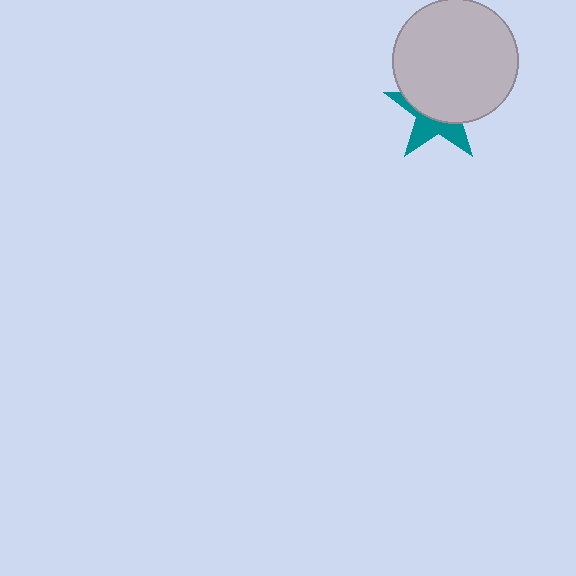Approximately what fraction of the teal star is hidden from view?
Roughly 60% of the teal star is hidden behind the light gray circle.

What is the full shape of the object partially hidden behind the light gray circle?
The partially hidden object is a teal star.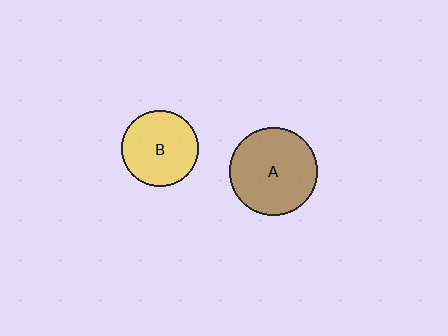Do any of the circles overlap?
No, none of the circles overlap.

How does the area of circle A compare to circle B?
Approximately 1.3 times.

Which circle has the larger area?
Circle A (brown).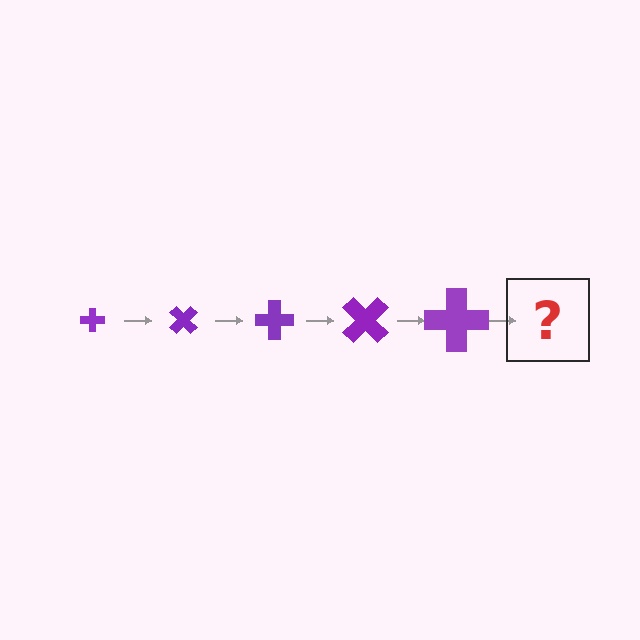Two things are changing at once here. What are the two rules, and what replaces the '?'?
The two rules are that the cross grows larger each step and it rotates 45 degrees each step. The '?' should be a cross, larger than the previous one and rotated 225 degrees from the start.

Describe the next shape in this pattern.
It should be a cross, larger than the previous one and rotated 225 degrees from the start.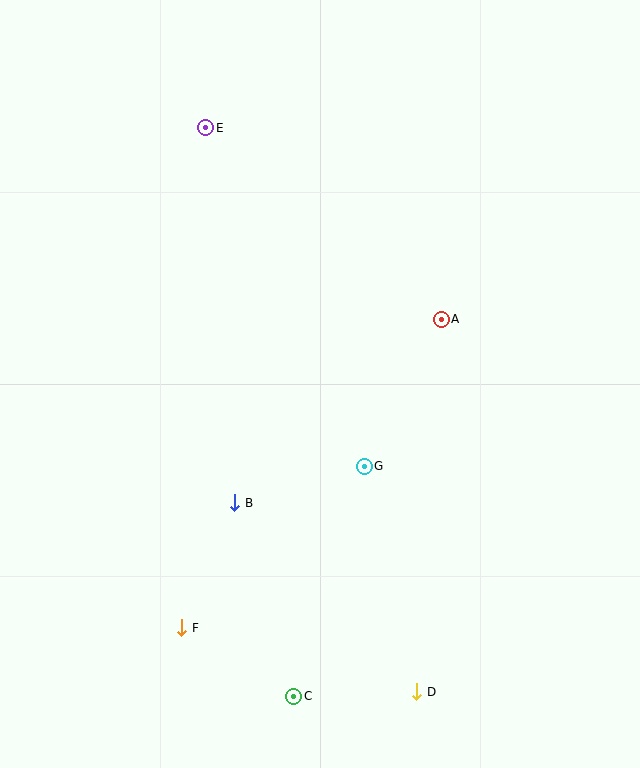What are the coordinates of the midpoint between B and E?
The midpoint between B and E is at (220, 315).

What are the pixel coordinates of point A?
Point A is at (441, 319).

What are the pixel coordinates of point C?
Point C is at (294, 696).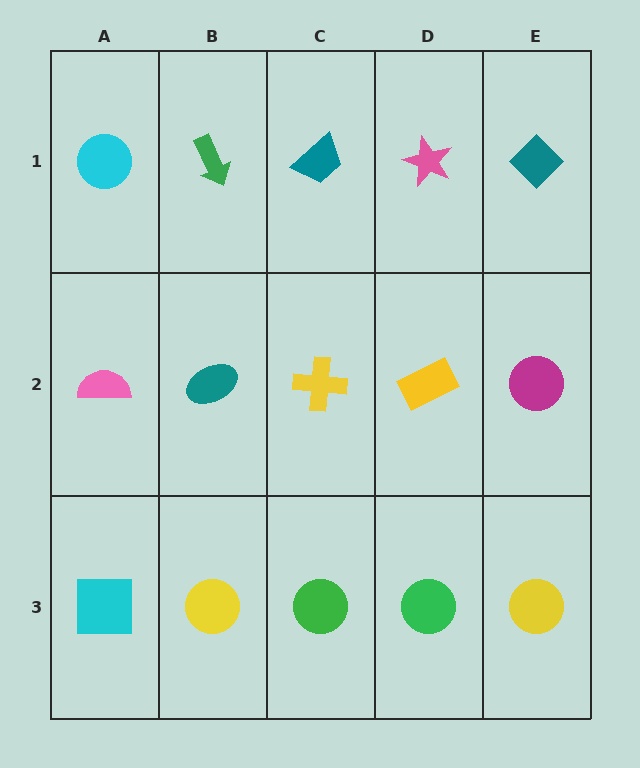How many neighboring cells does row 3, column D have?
3.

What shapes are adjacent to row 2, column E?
A teal diamond (row 1, column E), a yellow circle (row 3, column E), a yellow rectangle (row 2, column D).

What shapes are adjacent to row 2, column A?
A cyan circle (row 1, column A), a cyan square (row 3, column A), a teal ellipse (row 2, column B).